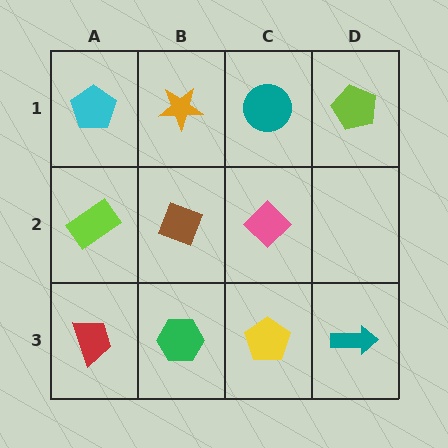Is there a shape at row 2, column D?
No, that cell is empty.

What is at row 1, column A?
A cyan pentagon.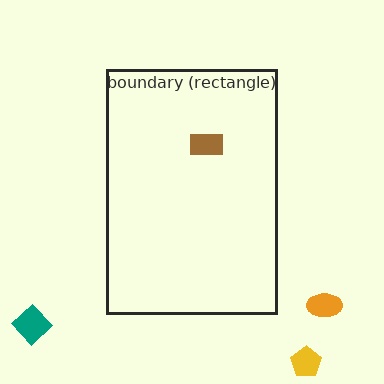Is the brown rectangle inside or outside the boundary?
Inside.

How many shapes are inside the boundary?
1 inside, 3 outside.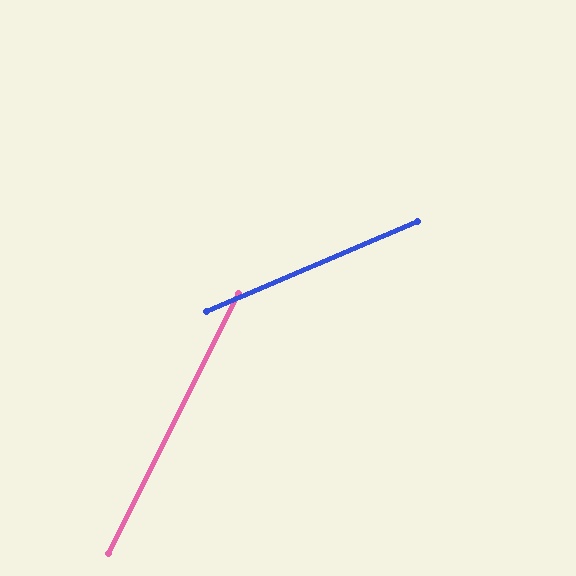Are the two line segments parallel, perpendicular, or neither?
Neither parallel nor perpendicular — they differ by about 41°.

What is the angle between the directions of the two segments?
Approximately 41 degrees.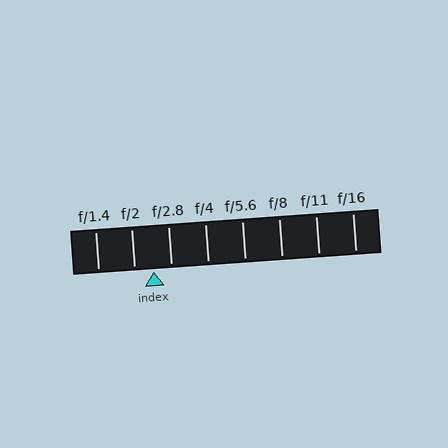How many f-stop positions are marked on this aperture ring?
There are 8 f-stop positions marked.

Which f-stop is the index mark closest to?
The index mark is closest to f/2.8.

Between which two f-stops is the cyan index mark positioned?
The index mark is between f/2 and f/2.8.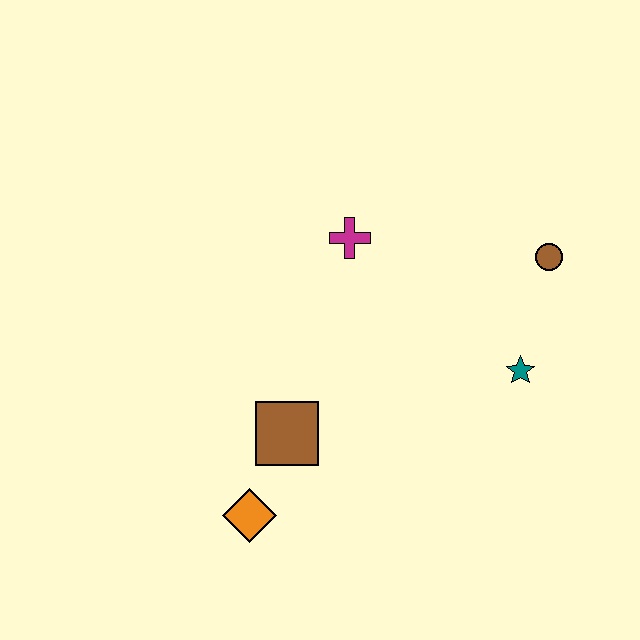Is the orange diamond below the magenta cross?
Yes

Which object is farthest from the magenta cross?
The orange diamond is farthest from the magenta cross.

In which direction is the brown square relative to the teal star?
The brown square is to the left of the teal star.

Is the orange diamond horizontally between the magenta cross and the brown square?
No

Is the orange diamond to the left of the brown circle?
Yes